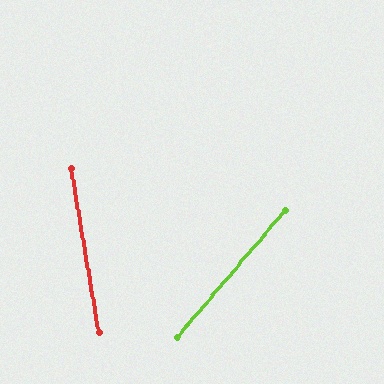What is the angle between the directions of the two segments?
Approximately 50 degrees.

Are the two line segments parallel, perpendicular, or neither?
Neither parallel nor perpendicular — they differ by about 50°.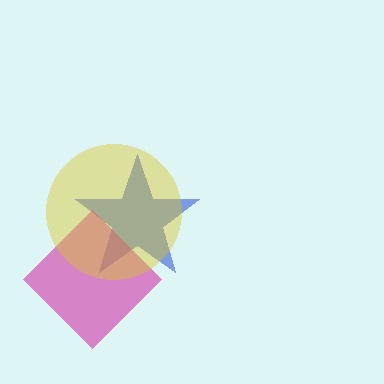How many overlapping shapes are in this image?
There are 3 overlapping shapes in the image.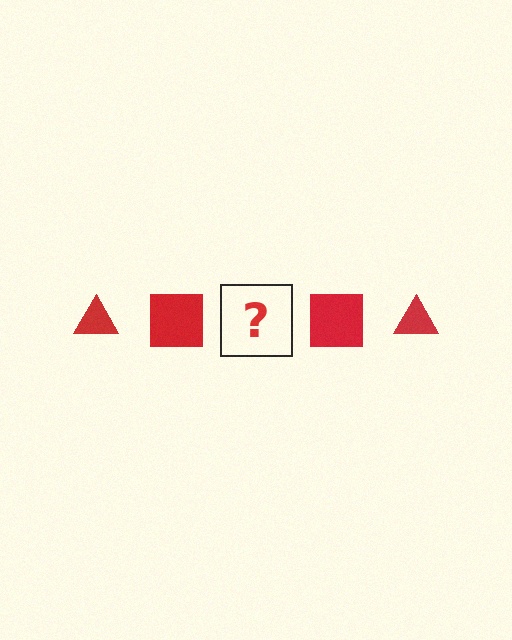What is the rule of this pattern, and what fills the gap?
The rule is that the pattern cycles through triangle, square shapes in red. The gap should be filled with a red triangle.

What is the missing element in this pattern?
The missing element is a red triangle.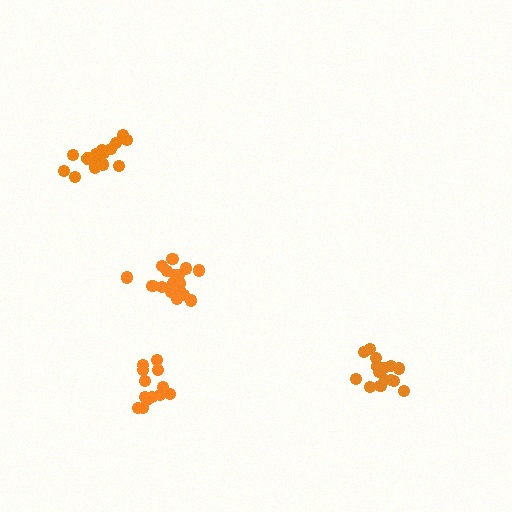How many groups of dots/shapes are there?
There are 4 groups.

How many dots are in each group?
Group 1: 18 dots, Group 2: 15 dots, Group 3: 19 dots, Group 4: 13 dots (65 total).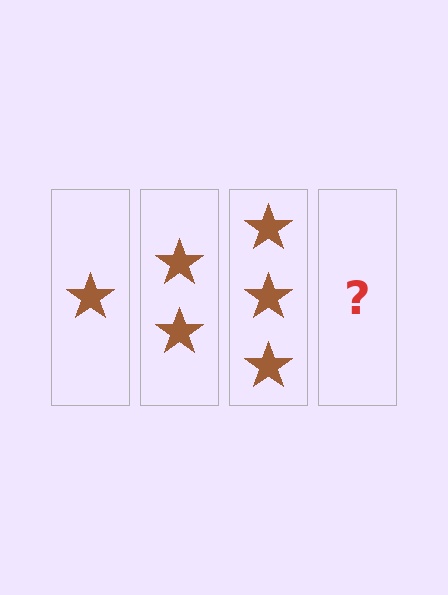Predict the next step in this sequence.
The next step is 4 stars.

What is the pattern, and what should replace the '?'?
The pattern is that each step adds one more star. The '?' should be 4 stars.